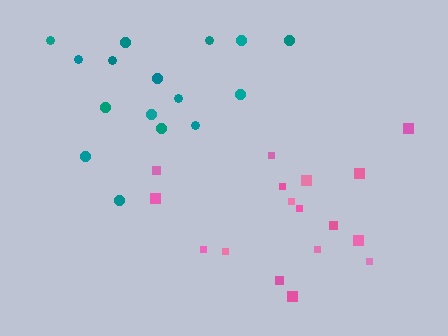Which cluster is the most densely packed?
Pink.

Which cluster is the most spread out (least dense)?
Teal.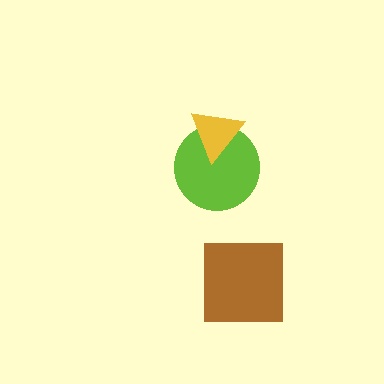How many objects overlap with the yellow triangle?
1 object overlaps with the yellow triangle.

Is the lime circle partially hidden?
Yes, it is partially covered by another shape.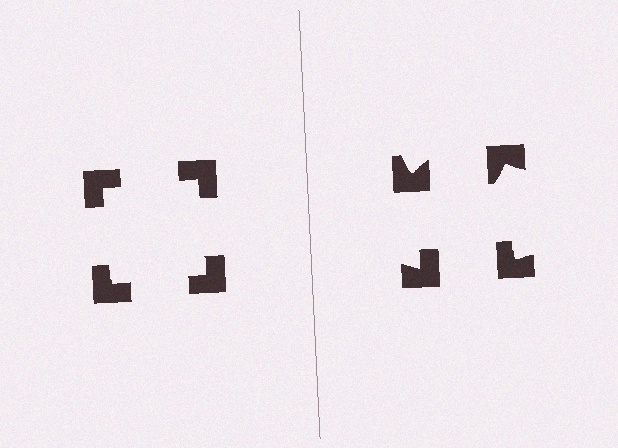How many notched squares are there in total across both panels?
8 — 4 on each side.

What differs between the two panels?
The notched squares are positioned identically on both sides; only the wedge orientations differ. On the left they align to a square; on the right they are misaligned.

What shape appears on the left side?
An illusory square.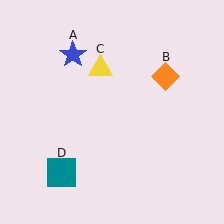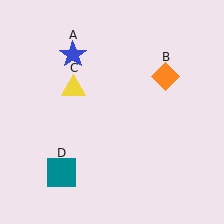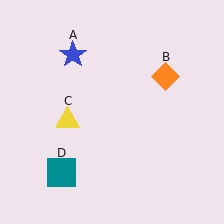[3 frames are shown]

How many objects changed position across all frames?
1 object changed position: yellow triangle (object C).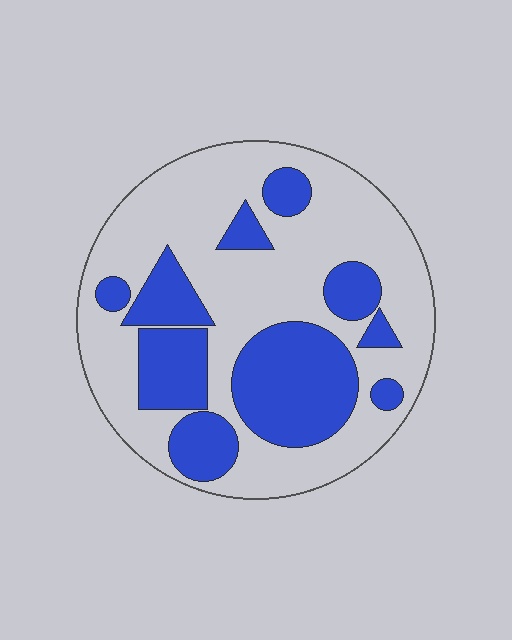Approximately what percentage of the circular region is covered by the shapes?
Approximately 35%.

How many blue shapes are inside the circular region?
10.